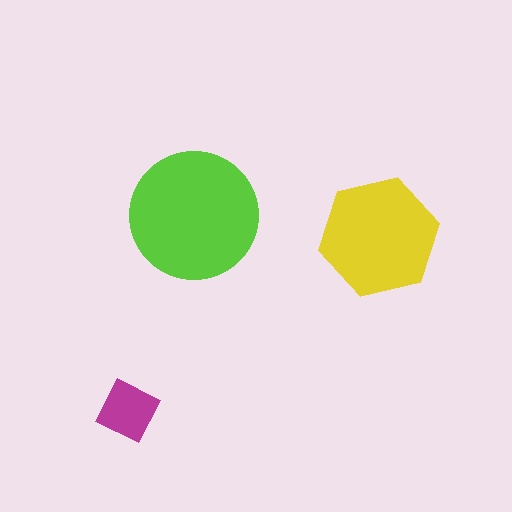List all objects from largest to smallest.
The lime circle, the yellow hexagon, the magenta square.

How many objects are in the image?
There are 3 objects in the image.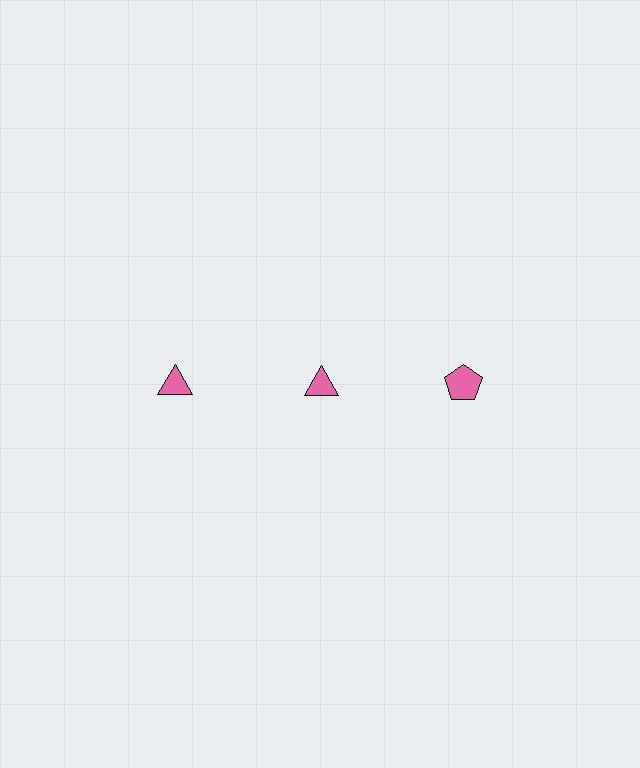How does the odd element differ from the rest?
It has a different shape: pentagon instead of triangle.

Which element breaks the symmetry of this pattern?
The pink pentagon in the top row, center column breaks the symmetry. All other shapes are pink triangles.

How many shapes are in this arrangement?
There are 3 shapes arranged in a grid pattern.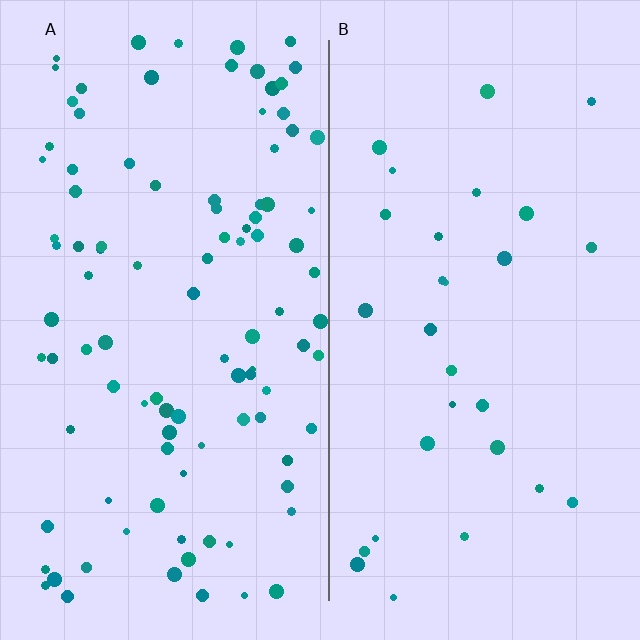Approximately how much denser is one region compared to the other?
Approximately 3.4× — region A over region B.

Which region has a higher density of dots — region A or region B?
A (the left).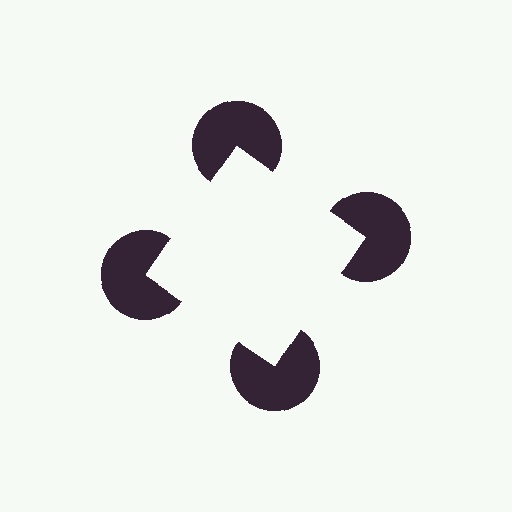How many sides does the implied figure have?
4 sides.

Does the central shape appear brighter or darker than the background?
It typically appears slightly brighter than the background, even though no actual brightness change is drawn.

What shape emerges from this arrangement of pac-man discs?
An illusory square — its edges are inferred from the aligned wedge cuts in the pac-man discs, not physically drawn.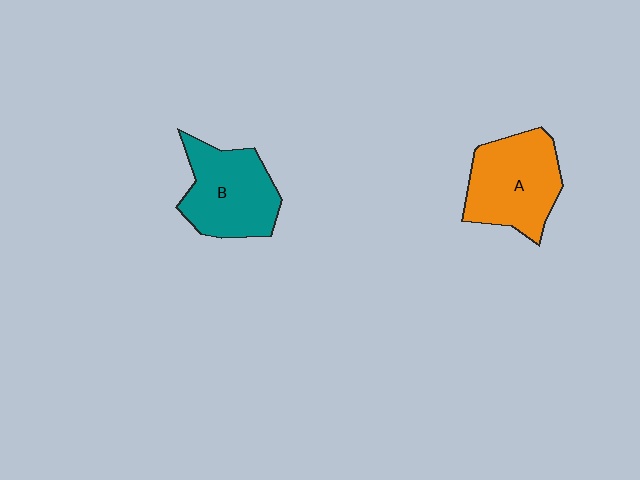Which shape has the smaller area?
Shape B (teal).